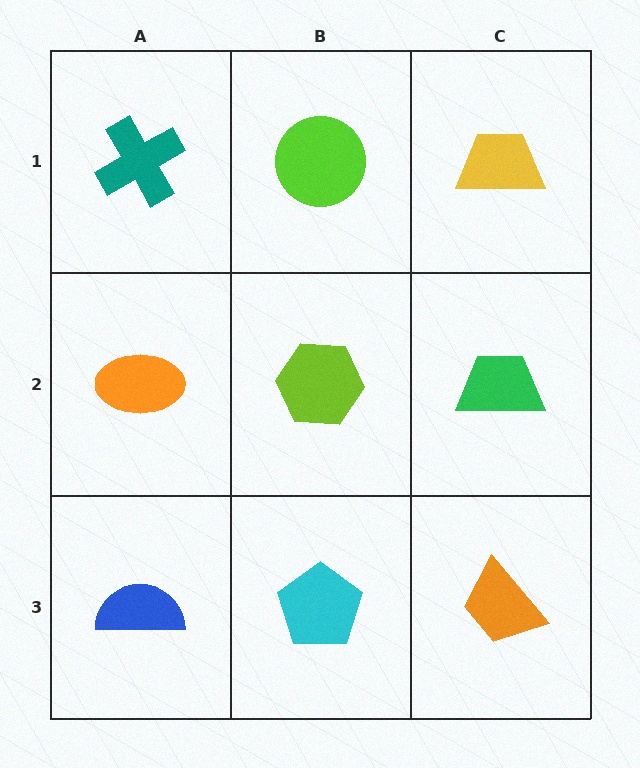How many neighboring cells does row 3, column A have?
2.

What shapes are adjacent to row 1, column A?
An orange ellipse (row 2, column A), a lime circle (row 1, column B).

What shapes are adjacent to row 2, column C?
A yellow trapezoid (row 1, column C), an orange trapezoid (row 3, column C), a lime hexagon (row 2, column B).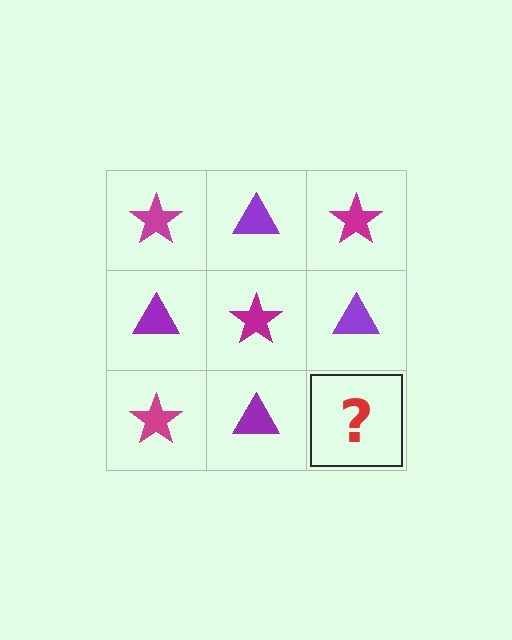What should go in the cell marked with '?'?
The missing cell should contain a magenta star.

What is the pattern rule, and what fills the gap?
The rule is that it alternates magenta star and purple triangle in a checkerboard pattern. The gap should be filled with a magenta star.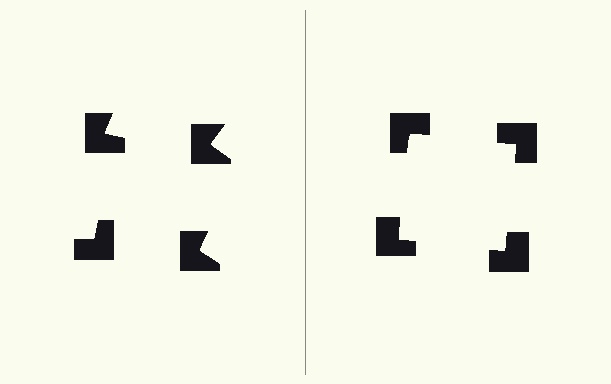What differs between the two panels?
The notched squares are positioned identically on both sides; only the wedge orientations differ. On the right they align to a square; on the left they are misaligned.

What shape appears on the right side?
An illusory square.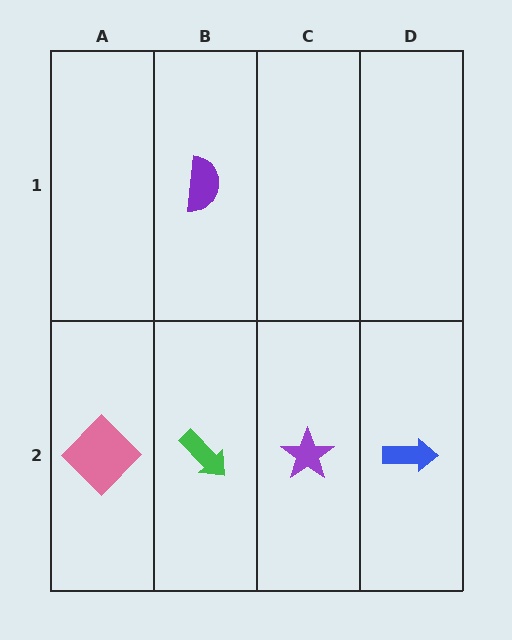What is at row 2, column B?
A green arrow.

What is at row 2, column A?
A pink diamond.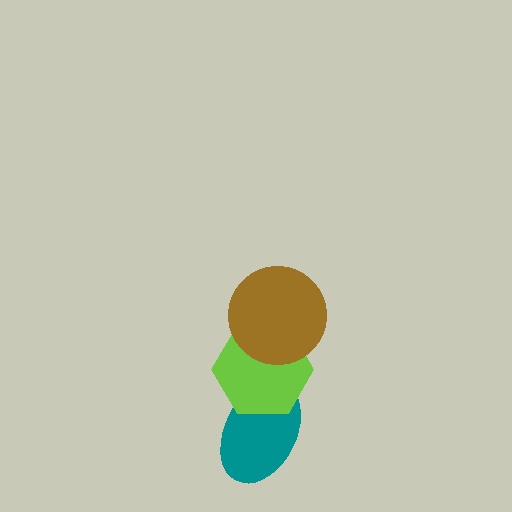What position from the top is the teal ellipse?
The teal ellipse is 3rd from the top.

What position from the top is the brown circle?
The brown circle is 1st from the top.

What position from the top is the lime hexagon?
The lime hexagon is 2nd from the top.